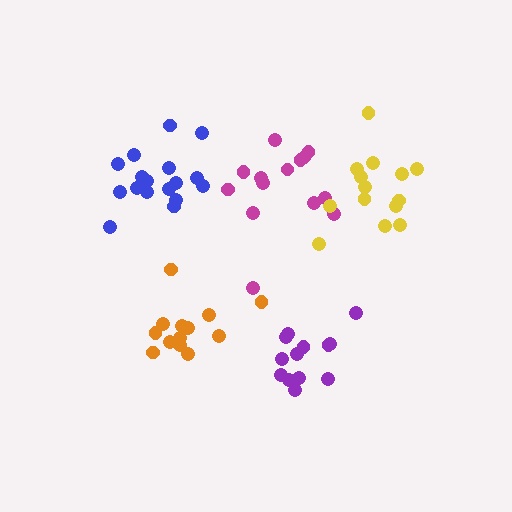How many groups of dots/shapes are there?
There are 5 groups.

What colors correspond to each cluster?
The clusters are colored: magenta, orange, purple, yellow, blue.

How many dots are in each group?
Group 1: 14 dots, Group 2: 13 dots, Group 3: 13 dots, Group 4: 14 dots, Group 5: 17 dots (71 total).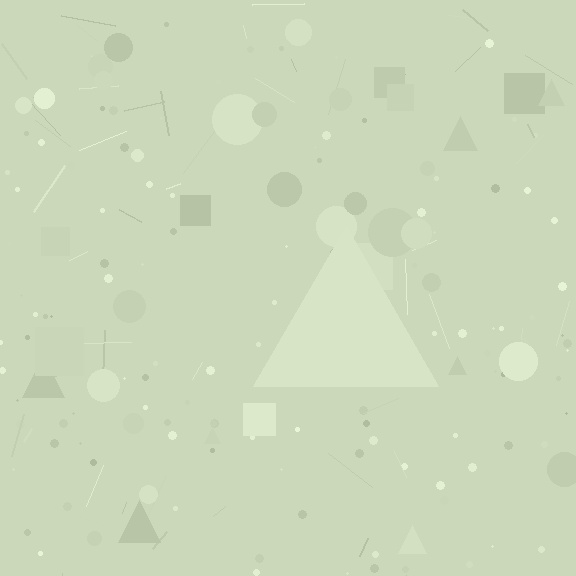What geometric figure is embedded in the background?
A triangle is embedded in the background.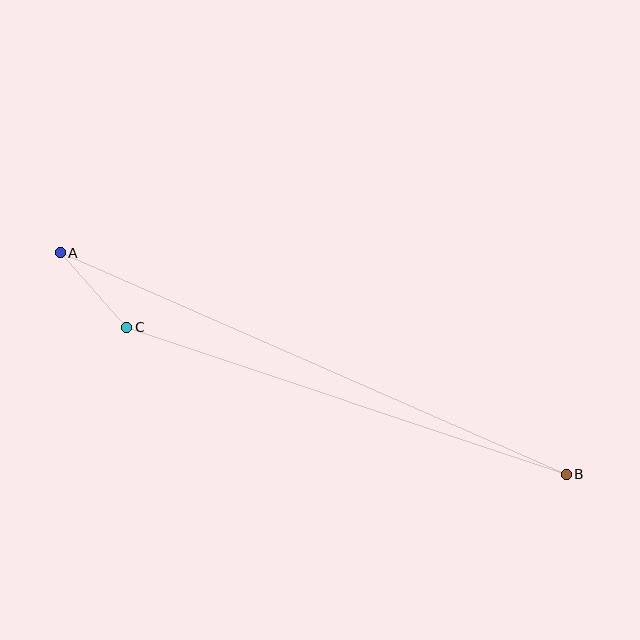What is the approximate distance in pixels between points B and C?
The distance between B and C is approximately 464 pixels.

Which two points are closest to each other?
Points A and C are closest to each other.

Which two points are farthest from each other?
Points A and B are farthest from each other.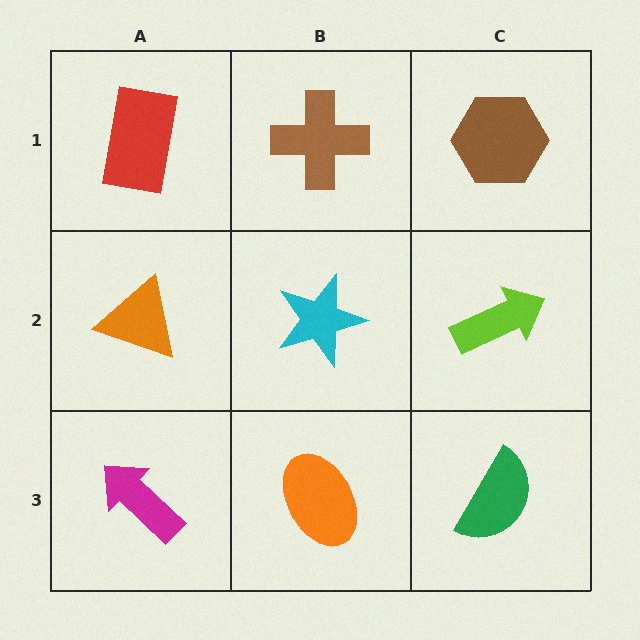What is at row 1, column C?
A brown hexagon.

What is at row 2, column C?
A lime arrow.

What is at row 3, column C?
A green semicircle.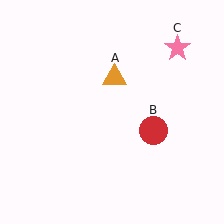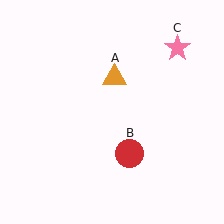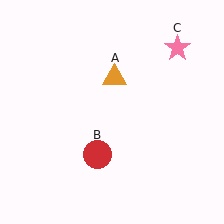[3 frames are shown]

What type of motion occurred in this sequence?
The red circle (object B) rotated clockwise around the center of the scene.